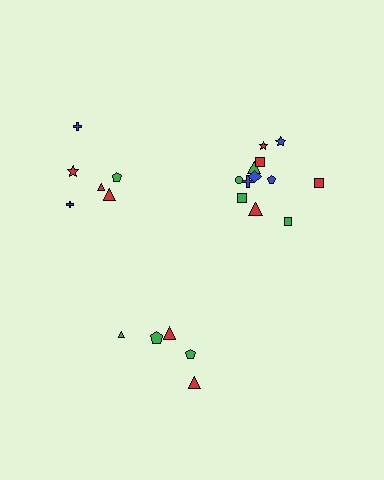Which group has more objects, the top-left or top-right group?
The top-right group.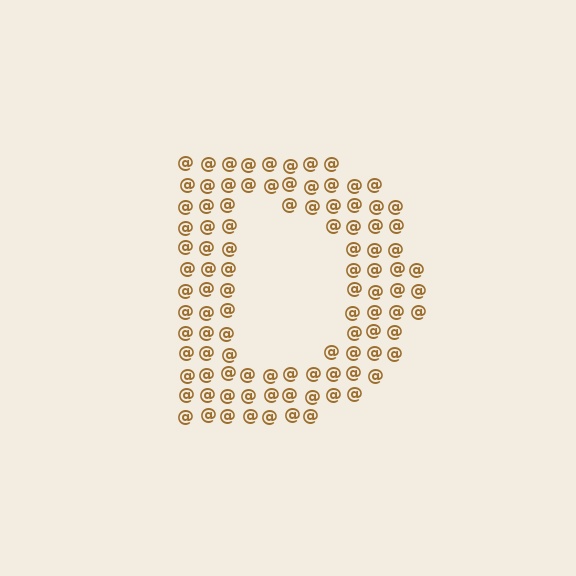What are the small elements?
The small elements are at signs.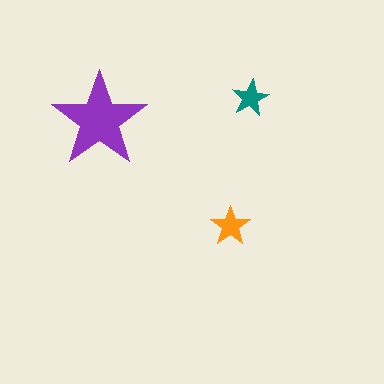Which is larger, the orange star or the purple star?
The purple one.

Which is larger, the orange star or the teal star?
The orange one.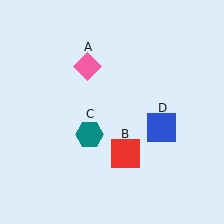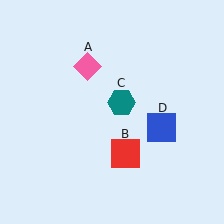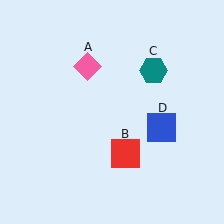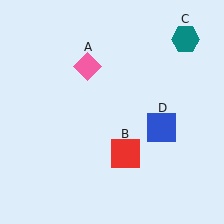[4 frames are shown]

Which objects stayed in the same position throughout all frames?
Pink diamond (object A) and red square (object B) and blue square (object D) remained stationary.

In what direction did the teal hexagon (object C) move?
The teal hexagon (object C) moved up and to the right.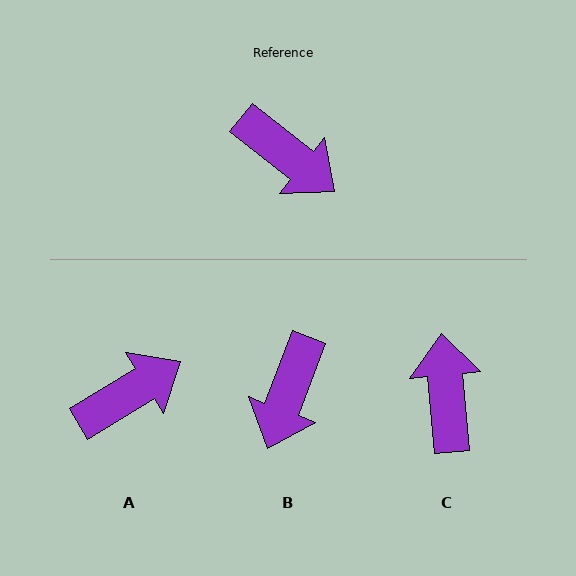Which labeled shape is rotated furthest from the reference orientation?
C, about 133 degrees away.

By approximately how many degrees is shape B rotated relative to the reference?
Approximately 72 degrees clockwise.